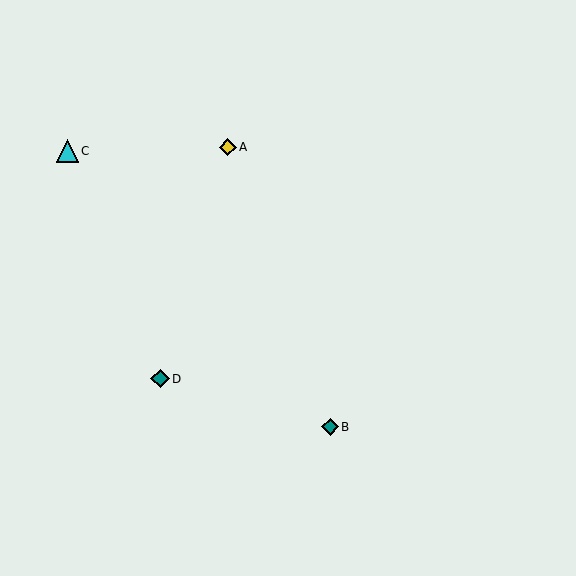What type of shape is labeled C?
Shape C is a cyan triangle.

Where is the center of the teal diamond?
The center of the teal diamond is at (160, 379).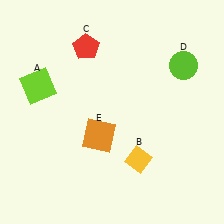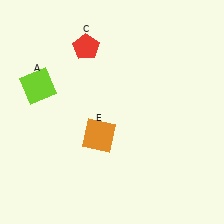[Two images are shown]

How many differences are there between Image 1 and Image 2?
There are 2 differences between the two images.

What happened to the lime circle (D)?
The lime circle (D) was removed in Image 2. It was in the top-right area of Image 1.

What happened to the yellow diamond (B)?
The yellow diamond (B) was removed in Image 2. It was in the bottom-right area of Image 1.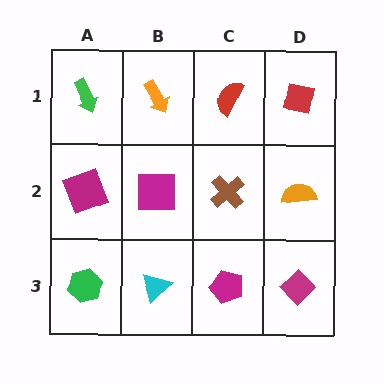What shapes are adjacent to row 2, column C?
A red semicircle (row 1, column C), a magenta pentagon (row 3, column C), a magenta square (row 2, column B), an orange semicircle (row 2, column D).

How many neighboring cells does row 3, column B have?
3.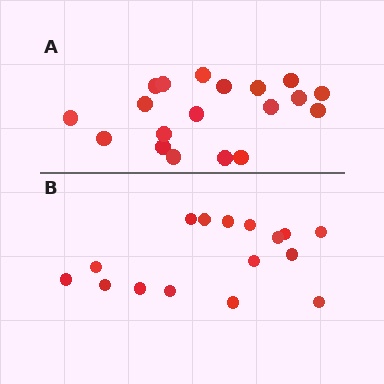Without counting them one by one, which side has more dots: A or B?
Region A (the top region) has more dots.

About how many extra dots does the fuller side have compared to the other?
Region A has just a few more — roughly 2 or 3 more dots than region B.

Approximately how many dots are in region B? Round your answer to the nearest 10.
About 20 dots. (The exact count is 16, which rounds to 20.)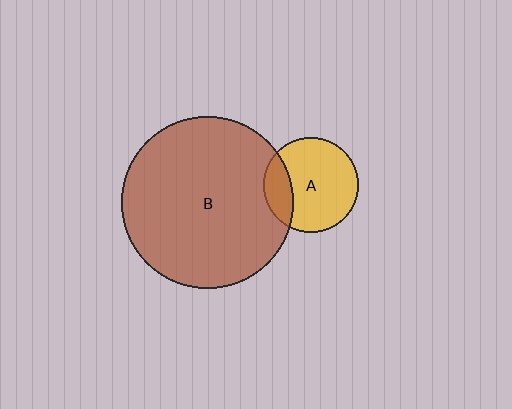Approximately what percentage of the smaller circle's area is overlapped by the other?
Approximately 20%.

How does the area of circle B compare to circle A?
Approximately 3.3 times.